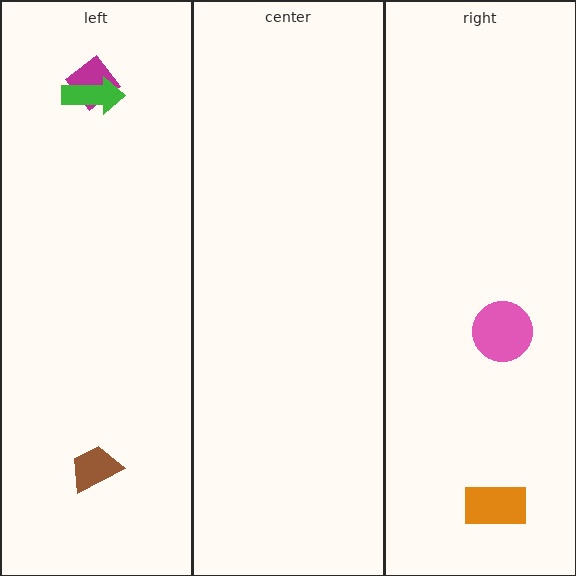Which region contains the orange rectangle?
The right region.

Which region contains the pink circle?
The right region.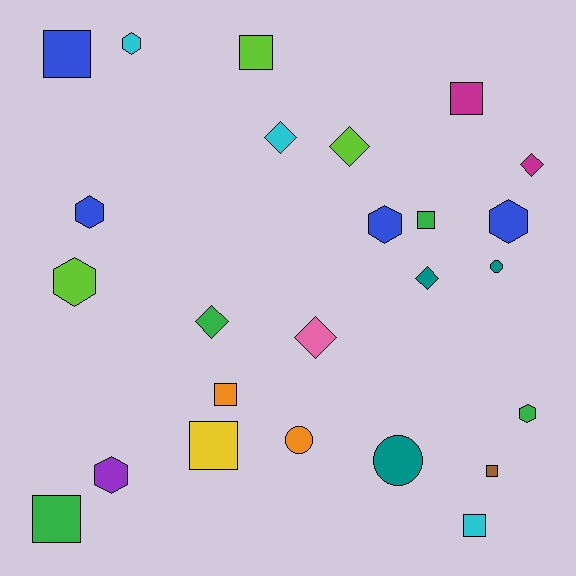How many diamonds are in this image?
There are 6 diamonds.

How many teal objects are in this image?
There are 3 teal objects.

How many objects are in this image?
There are 25 objects.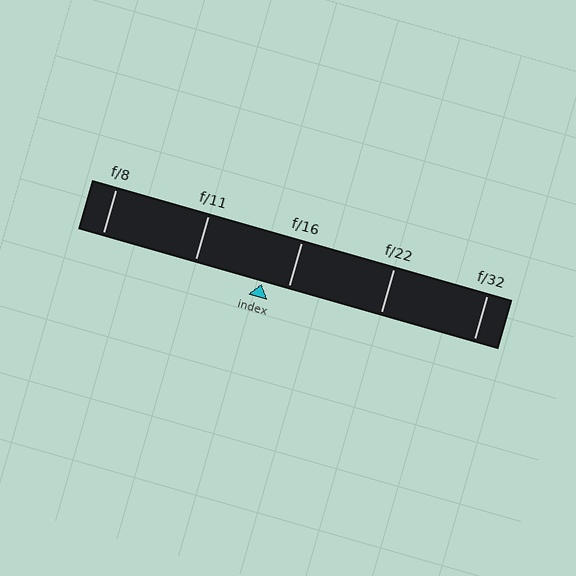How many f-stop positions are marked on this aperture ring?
There are 5 f-stop positions marked.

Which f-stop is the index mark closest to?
The index mark is closest to f/16.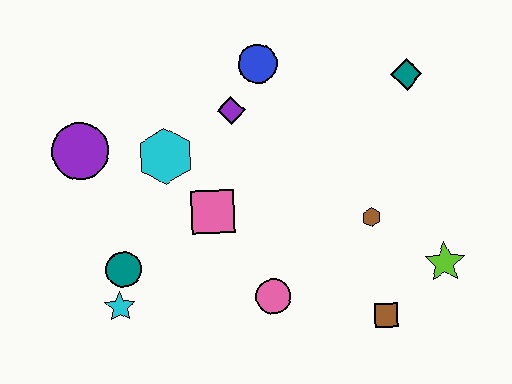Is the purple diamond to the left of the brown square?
Yes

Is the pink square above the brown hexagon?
Yes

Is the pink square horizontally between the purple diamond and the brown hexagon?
No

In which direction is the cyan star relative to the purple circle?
The cyan star is below the purple circle.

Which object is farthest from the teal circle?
The teal diamond is farthest from the teal circle.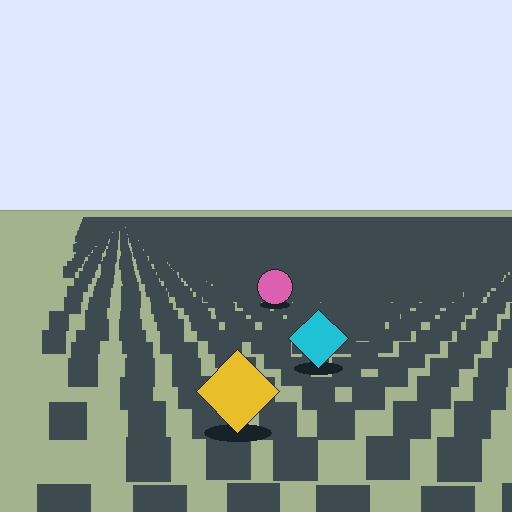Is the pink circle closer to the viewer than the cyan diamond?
No. The cyan diamond is closer — you can tell from the texture gradient: the ground texture is coarser near it.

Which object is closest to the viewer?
The yellow diamond is closest. The texture marks near it are larger and more spread out.